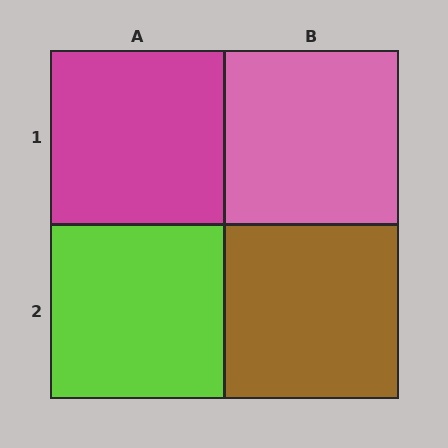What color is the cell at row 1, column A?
Magenta.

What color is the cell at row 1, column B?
Pink.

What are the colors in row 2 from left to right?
Lime, brown.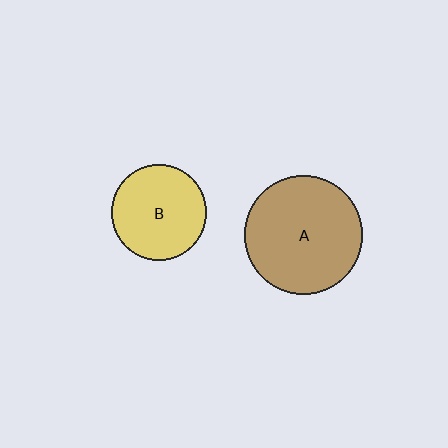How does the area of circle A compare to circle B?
Approximately 1.5 times.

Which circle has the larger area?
Circle A (brown).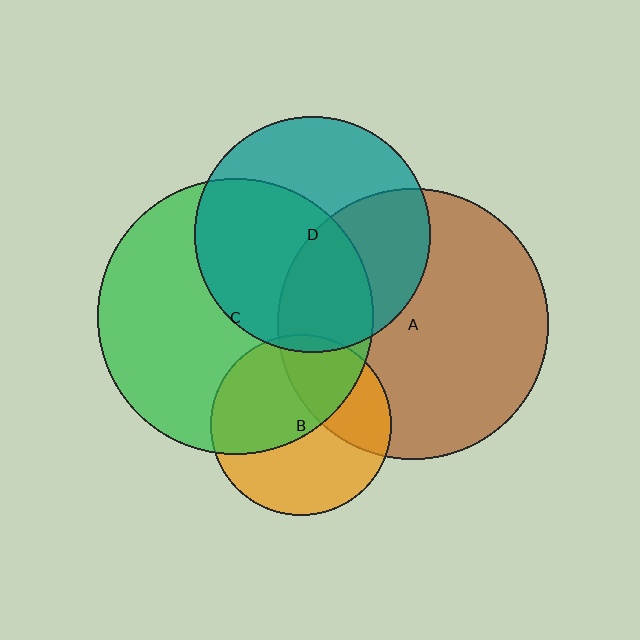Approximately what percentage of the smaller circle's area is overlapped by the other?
Approximately 5%.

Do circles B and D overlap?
Yes.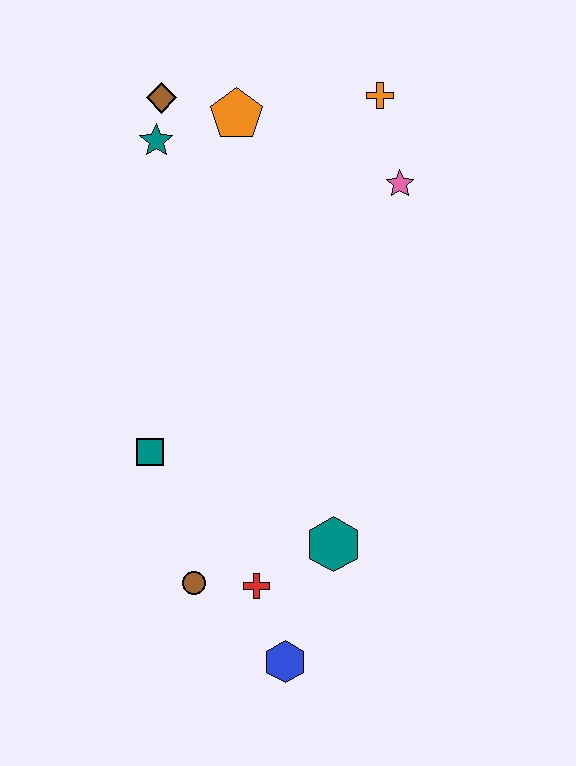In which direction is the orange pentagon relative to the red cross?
The orange pentagon is above the red cross.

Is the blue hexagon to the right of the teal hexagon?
No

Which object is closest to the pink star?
The orange cross is closest to the pink star.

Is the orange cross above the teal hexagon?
Yes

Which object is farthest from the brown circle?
The orange cross is farthest from the brown circle.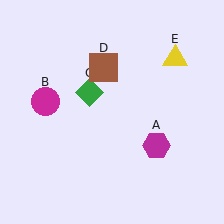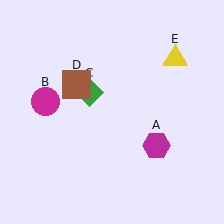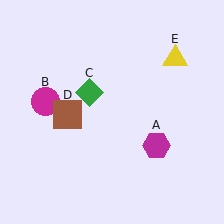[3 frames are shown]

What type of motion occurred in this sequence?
The brown square (object D) rotated counterclockwise around the center of the scene.